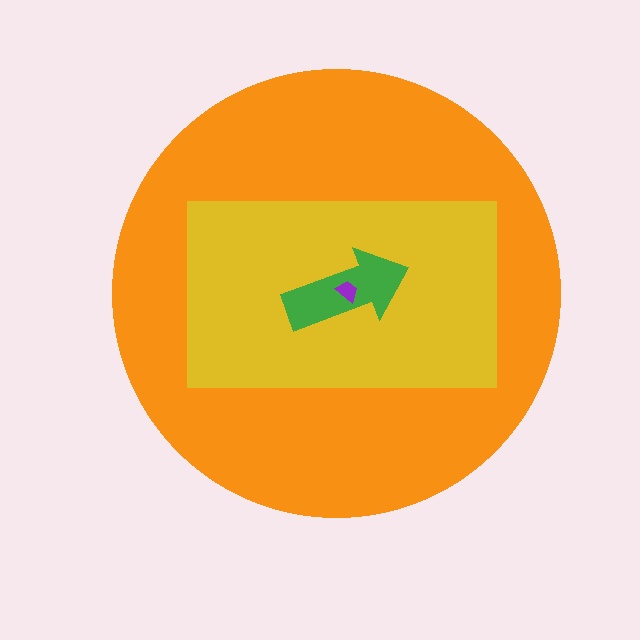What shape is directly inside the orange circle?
The yellow rectangle.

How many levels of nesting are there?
4.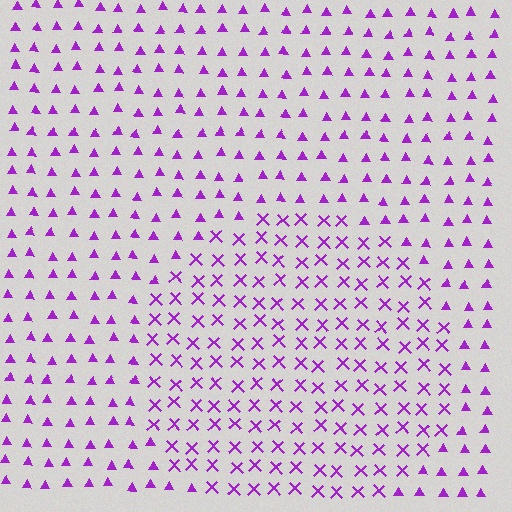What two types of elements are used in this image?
The image uses X marks inside the circle region and triangles outside it.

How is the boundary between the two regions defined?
The boundary is defined by a change in element shape: X marks inside vs. triangles outside. All elements share the same color and spacing.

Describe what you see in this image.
The image is filled with small purple elements arranged in a uniform grid. A circle-shaped region contains X marks, while the surrounding area contains triangles. The boundary is defined purely by the change in element shape.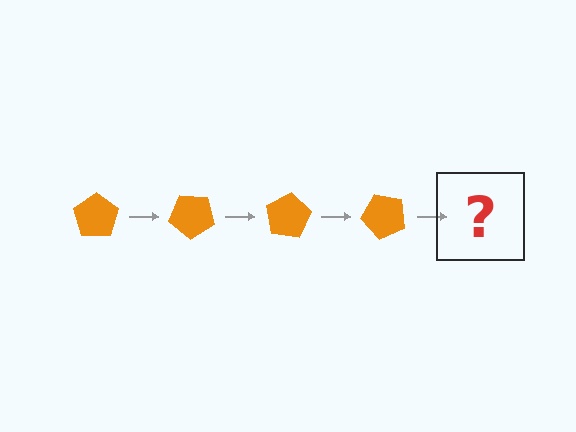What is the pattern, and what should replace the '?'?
The pattern is that the pentagon rotates 40 degrees each step. The '?' should be an orange pentagon rotated 160 degrees.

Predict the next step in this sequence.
The next step is an orange pentagon rotated 160 degrees.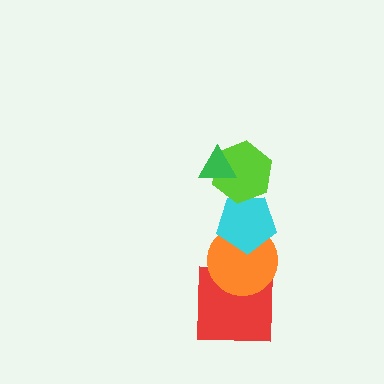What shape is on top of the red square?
The orange circle is on top of the red square.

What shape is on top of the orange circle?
The cyan pentagon is on top of the orange circle.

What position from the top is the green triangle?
The green triangle is 1st from the top.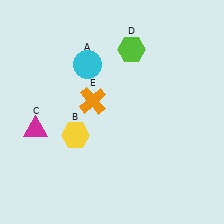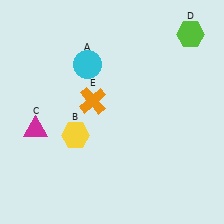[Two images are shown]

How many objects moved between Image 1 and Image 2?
1 object moved between the two images.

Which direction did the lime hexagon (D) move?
The lime hexagon (D) moved right.